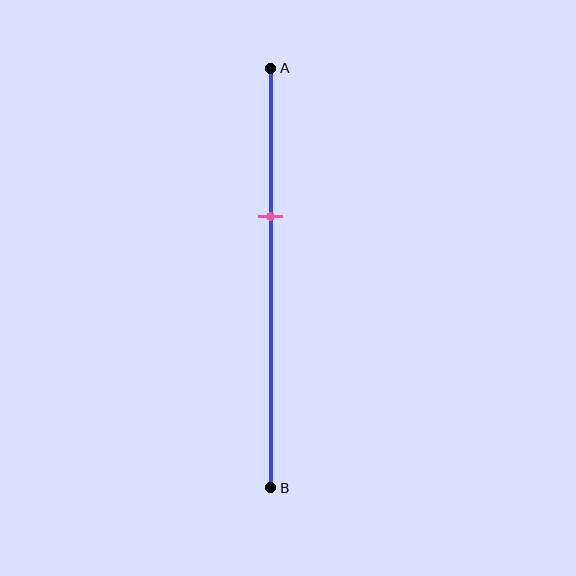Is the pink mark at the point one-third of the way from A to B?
Yes, the mark is approximately at the one-third point.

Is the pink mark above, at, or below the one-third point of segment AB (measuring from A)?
The pink mark is approximately at the one-third point of segment AB.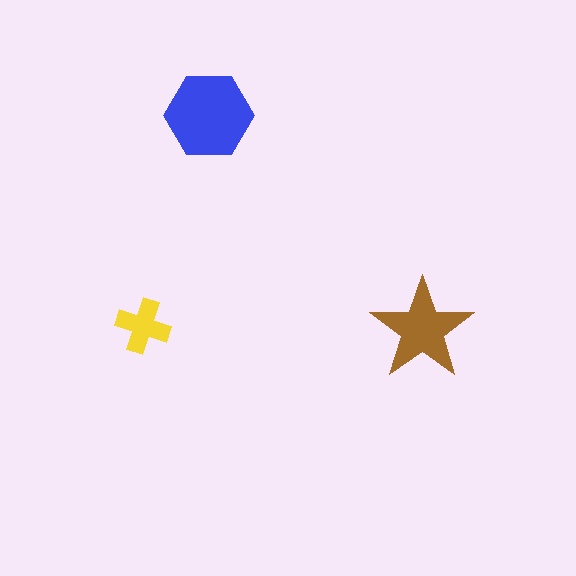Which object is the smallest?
The yellow cross.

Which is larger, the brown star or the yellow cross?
The brown star.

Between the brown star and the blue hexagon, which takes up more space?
The blue hexagon.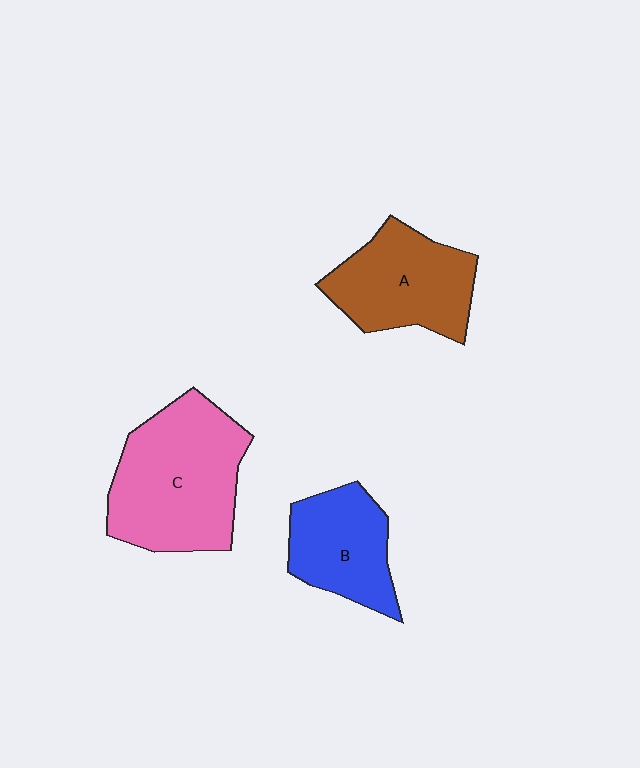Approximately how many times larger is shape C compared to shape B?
Approximately 1.7 times.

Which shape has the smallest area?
Shape B (blue).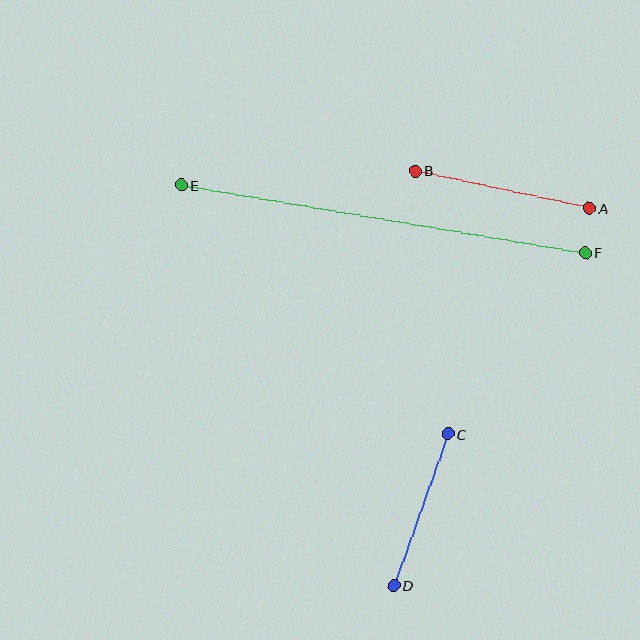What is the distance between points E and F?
The distance is approximately 409 pixels.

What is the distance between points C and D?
The distance is approximately 161 pixels.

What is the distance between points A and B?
The distance is approximately 178 pixels.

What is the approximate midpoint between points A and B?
The midpoint is at approximately (502, 190) pixels.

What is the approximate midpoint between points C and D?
The midpoint is at approximately (421, 510) pixels.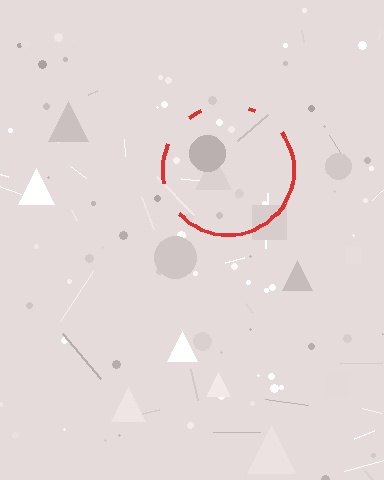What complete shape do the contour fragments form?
The contour fragments form a circle.